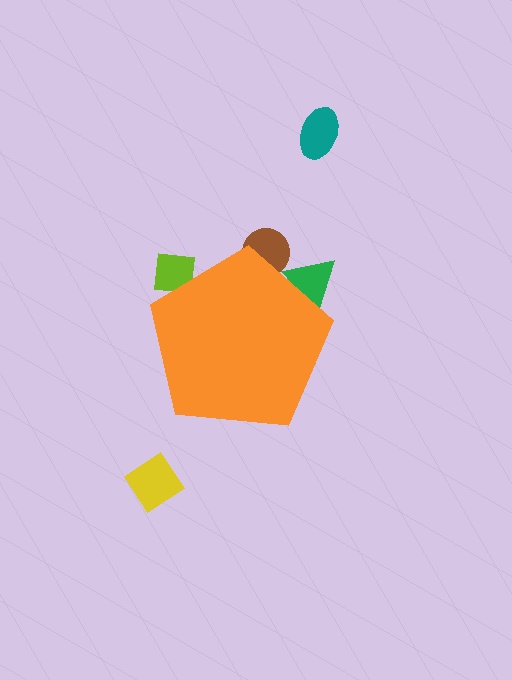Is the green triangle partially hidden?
Yes, the green triangle is partially hidden behind the orange pentagon.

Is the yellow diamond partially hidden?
No, the yellow diamond is fully visible.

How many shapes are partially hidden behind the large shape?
3 shapes are partially hidden.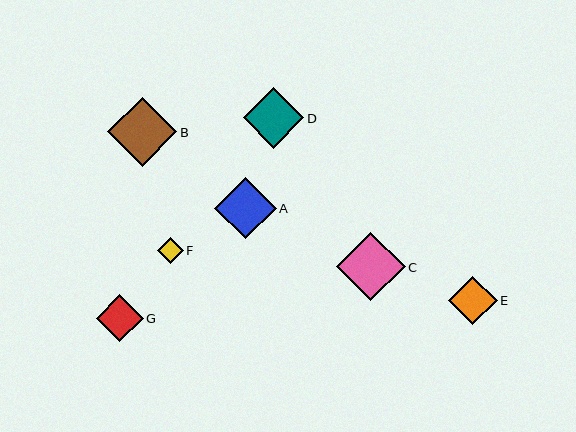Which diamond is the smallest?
Diamond F is the smallest with a size of approximately 26 pixels.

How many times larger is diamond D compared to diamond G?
Diamond D is approximately 1.3 times the size of diamond G.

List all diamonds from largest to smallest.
From largest to smallest: B, C, A, D, E, G, F.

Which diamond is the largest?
Diamond B is the largest with a size of approximately 69 pixels.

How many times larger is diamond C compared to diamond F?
Diamond C is approximately 2.7 times the size of diamond F.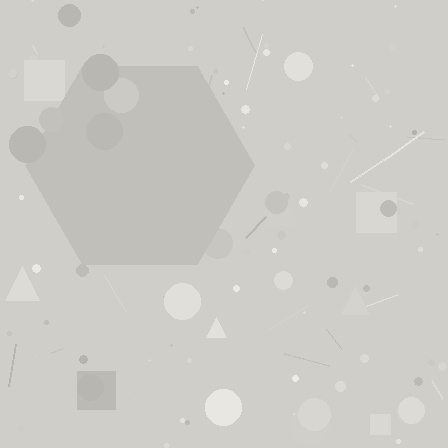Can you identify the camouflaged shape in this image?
The camouflaged shape is a hexagon.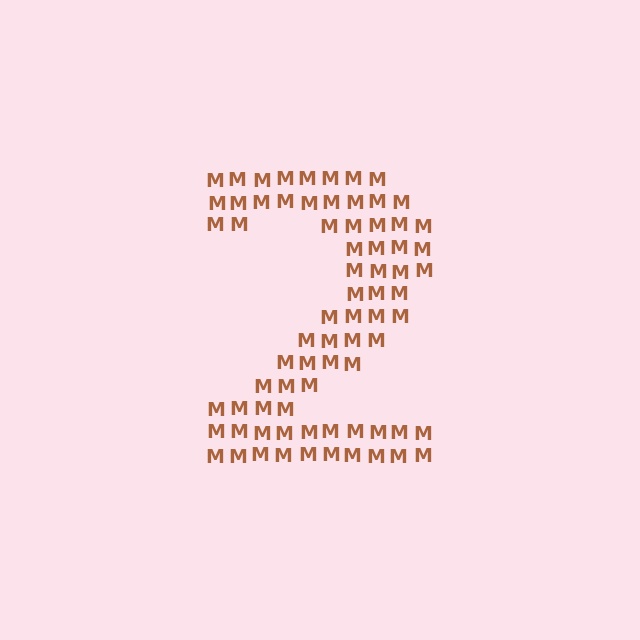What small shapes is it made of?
It is made of small letter M's.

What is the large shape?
The large shape is the digit 2.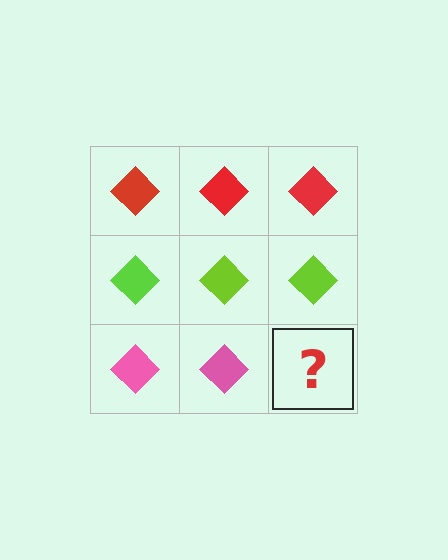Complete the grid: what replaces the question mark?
The question mark should be replaced with a pink diamond.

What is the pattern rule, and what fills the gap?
The rule is that each row has a consistent color. The gap should be filled with a pink diamond.